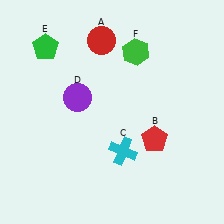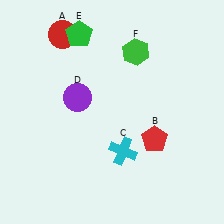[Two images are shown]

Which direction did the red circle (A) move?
The red circle (A) moved left.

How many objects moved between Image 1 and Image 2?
2 objects moved between the two images.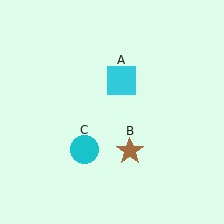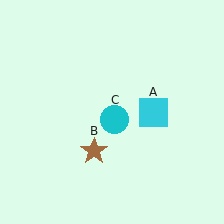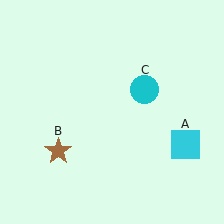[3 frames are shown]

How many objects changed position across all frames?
3 objects changed position: cyan square (object A), brown star (object B), cyan circle (object C).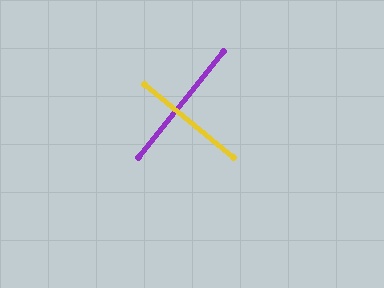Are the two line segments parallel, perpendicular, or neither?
Perpendicular — they meet at approximately 89°.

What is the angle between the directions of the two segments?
Approximately 89 degrees.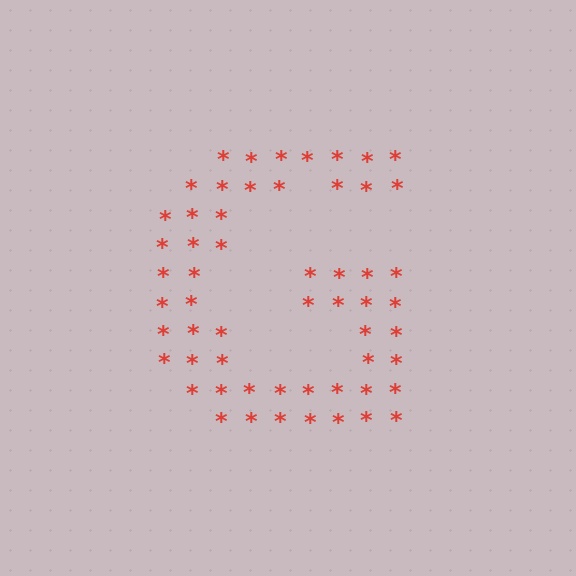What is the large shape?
The large shape is the letter G.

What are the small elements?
The small elements are asterisks.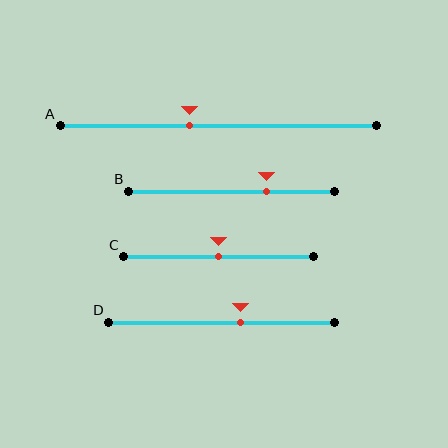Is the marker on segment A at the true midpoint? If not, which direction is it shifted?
No, the marker on segment A is shifted to the left by about 9% of the segment length.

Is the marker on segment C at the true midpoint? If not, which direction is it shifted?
Yes, the marker on segment C is at the true midpoint.